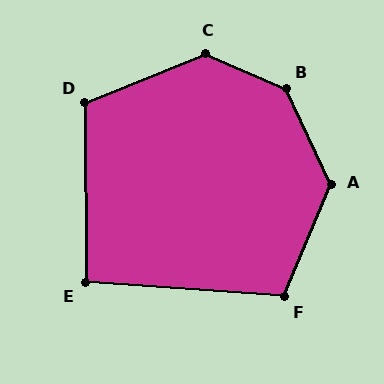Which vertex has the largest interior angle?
B, at approximately 139 degrees.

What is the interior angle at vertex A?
Approximately 132 degrees (obtuse).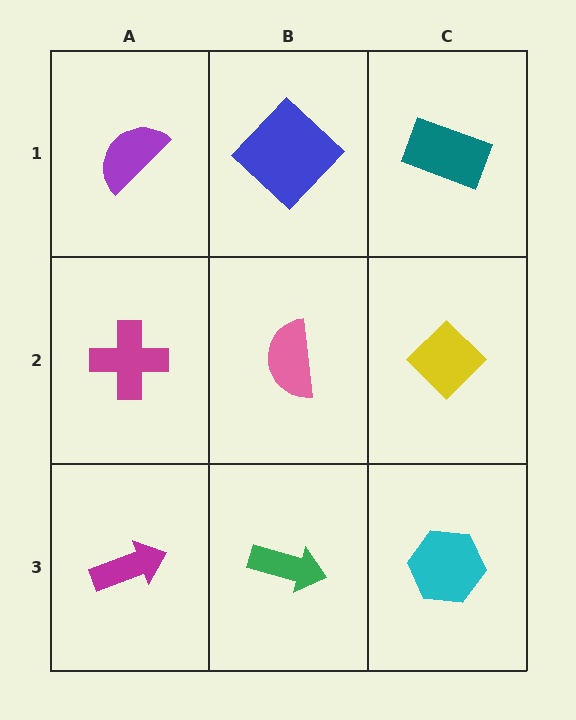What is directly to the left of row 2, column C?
A pink semicircle.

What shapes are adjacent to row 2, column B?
A blue diamond (row 1, column B), a green arrow (row 3, column B), a magenta cross (row 2, column A), a yellow diamond (row 2, column C).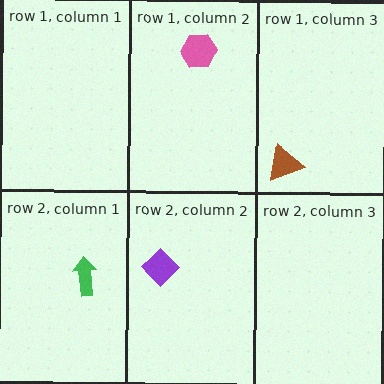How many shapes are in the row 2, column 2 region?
1.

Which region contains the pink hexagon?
The row 1, column 2 region.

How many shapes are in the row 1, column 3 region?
1.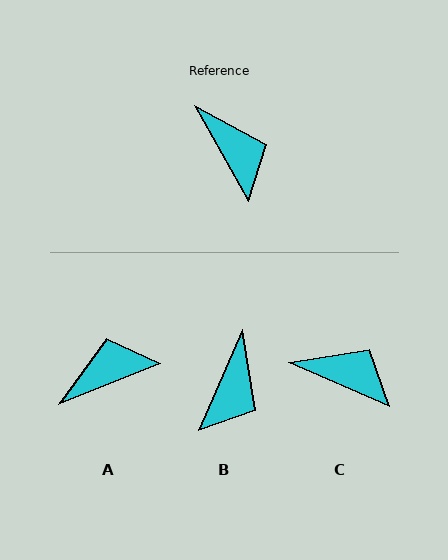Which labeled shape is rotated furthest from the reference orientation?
A, about 83 degrees away.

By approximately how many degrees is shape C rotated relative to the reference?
Approximately 37 degrees counter-clockwise.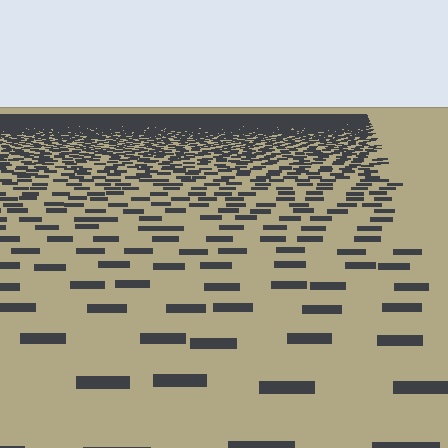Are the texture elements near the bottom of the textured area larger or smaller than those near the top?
Larger. Near the bottom, elements are closer to the viewer and appear at a bigger on-screen size.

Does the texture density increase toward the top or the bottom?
Density increases toward the top.